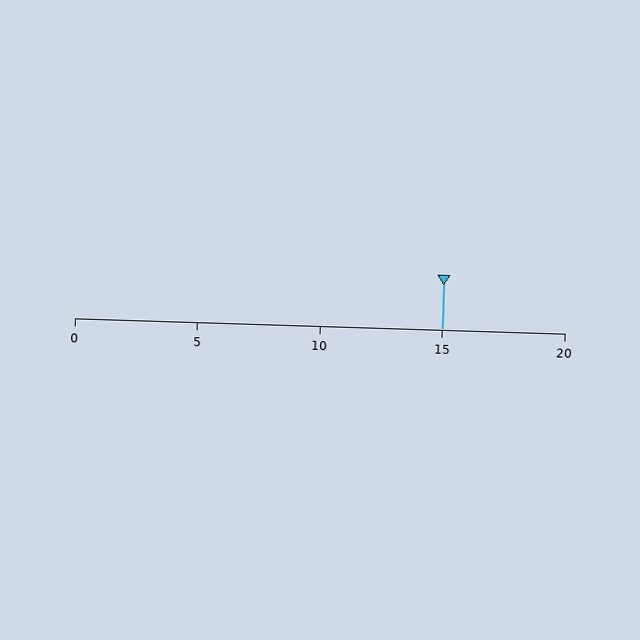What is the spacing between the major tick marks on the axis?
The major ticks are spaced 5 apart.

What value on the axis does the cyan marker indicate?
The marker indicates approximately 15.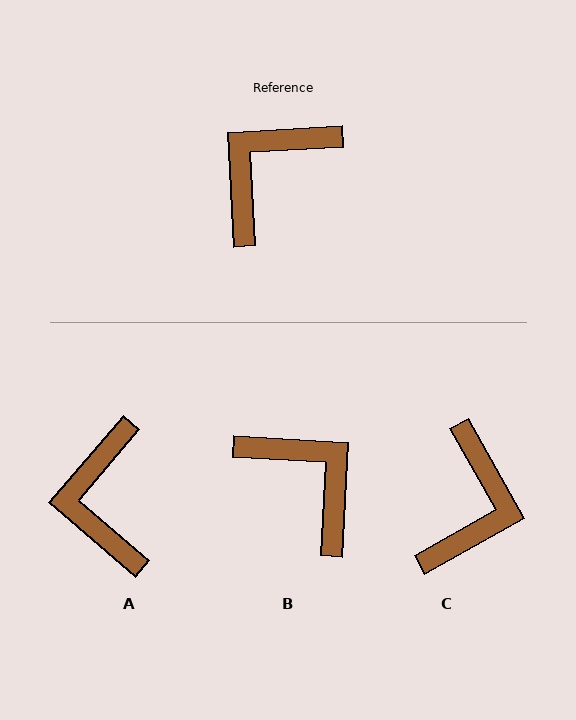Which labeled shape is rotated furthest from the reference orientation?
C, about 154 degrees away.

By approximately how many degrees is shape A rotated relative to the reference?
Approximately 46 degrees counter-clockwise.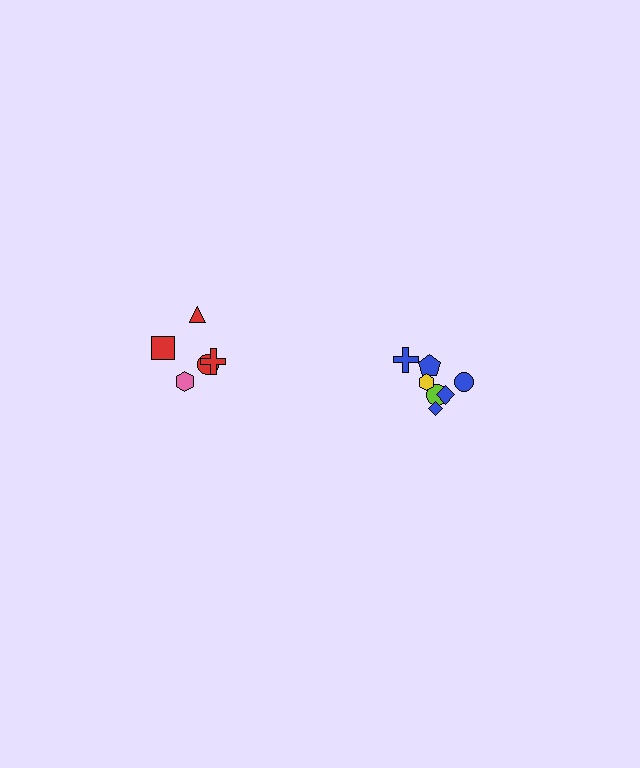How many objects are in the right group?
There are 7 objects.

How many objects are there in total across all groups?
There are 12 objects.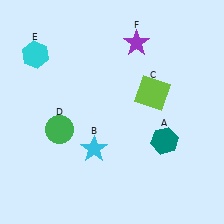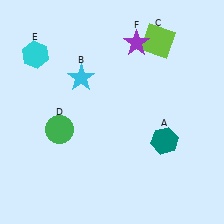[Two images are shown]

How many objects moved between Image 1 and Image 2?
2 objects moved between the two images.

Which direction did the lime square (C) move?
The lime square (C) moved up.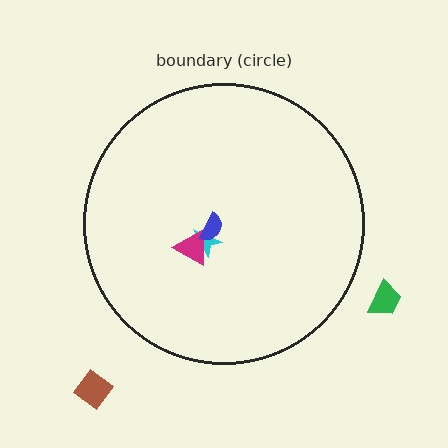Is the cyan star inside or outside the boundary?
Inside.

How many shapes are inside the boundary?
3 inside, 2 outside.